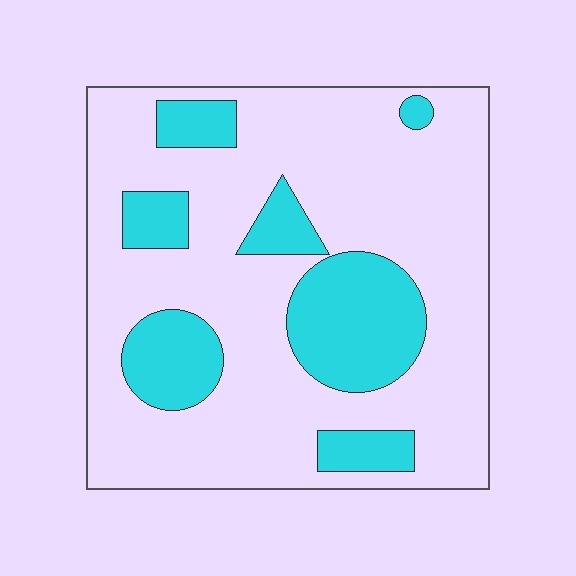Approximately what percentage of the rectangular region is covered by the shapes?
Approximately 25%.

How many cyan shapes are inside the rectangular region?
7.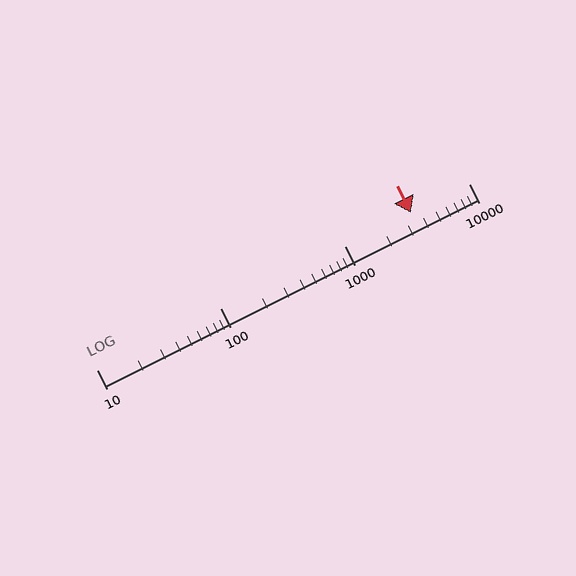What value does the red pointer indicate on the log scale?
The pointer indicates approximately 3400.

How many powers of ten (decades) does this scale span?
The scale spans 3 decades, from 10 to 10000.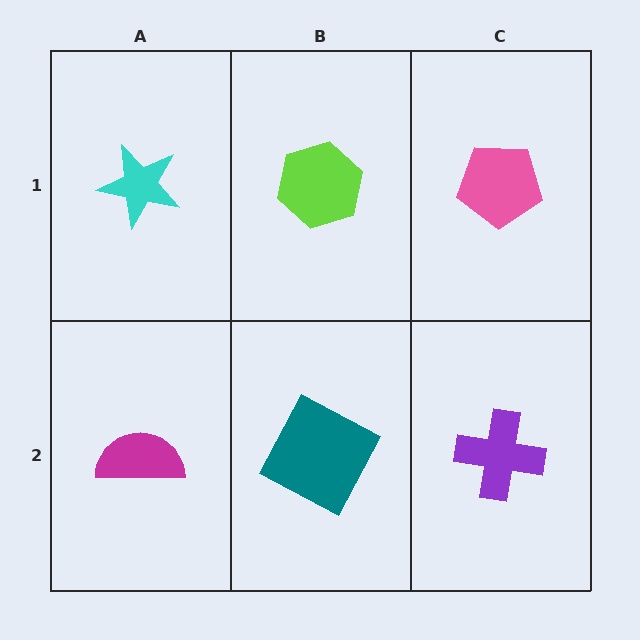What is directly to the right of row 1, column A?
A lime hexagon.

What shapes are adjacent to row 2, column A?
A cyan star (row 1, column A), a teal square (row 2, column B).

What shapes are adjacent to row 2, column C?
A pink pentagon (row 1, column C), a teal square (row 2, column B).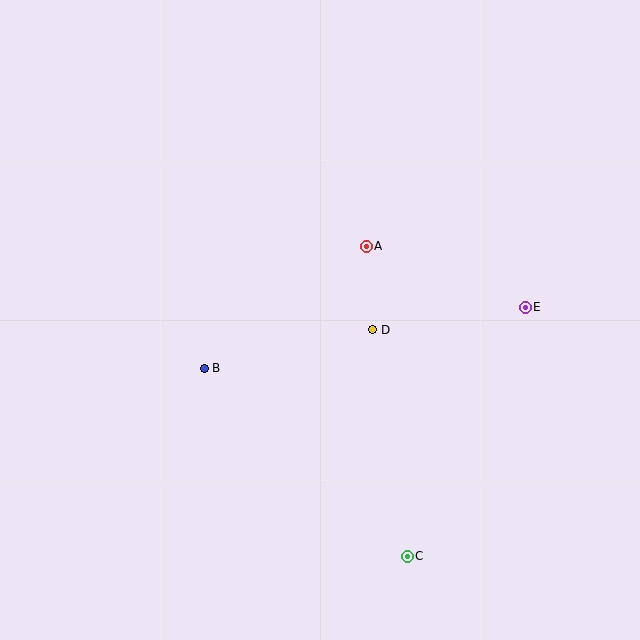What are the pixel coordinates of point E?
Point E is at (525, 307).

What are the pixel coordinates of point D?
Point D is at (373, 330).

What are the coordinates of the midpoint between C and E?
The midpoint between C and E is at (466, 432).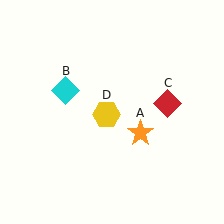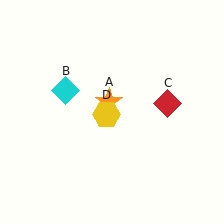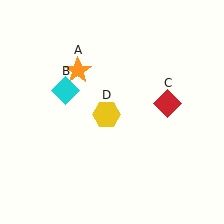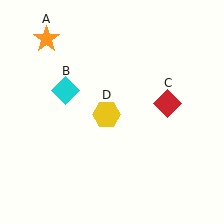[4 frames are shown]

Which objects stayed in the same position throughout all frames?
Cyan diamond (object B) and red diamond (object C) and yellow hexagon (object D) remained stationary.